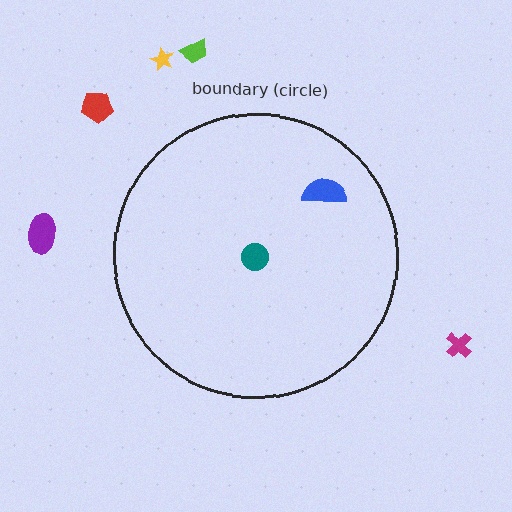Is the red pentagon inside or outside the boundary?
Outside.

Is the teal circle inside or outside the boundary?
Inside.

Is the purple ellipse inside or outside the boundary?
Outside.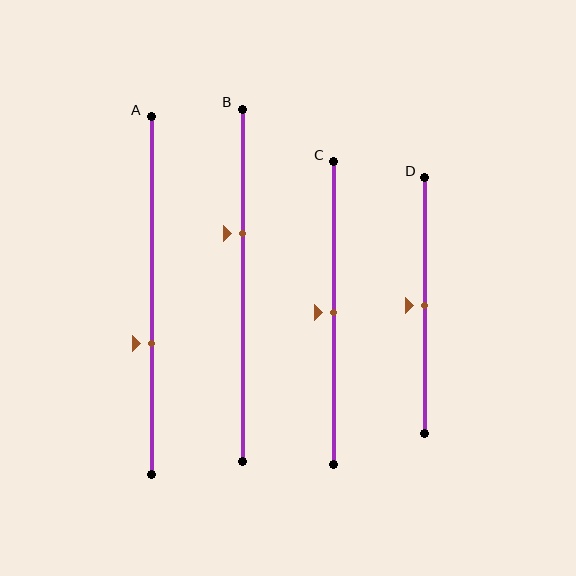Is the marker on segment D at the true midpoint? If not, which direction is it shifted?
Yes, the marker on segment D is at the true midpoint.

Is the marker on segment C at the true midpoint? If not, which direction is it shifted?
Yes, the marker on segment C is at the true midpoint.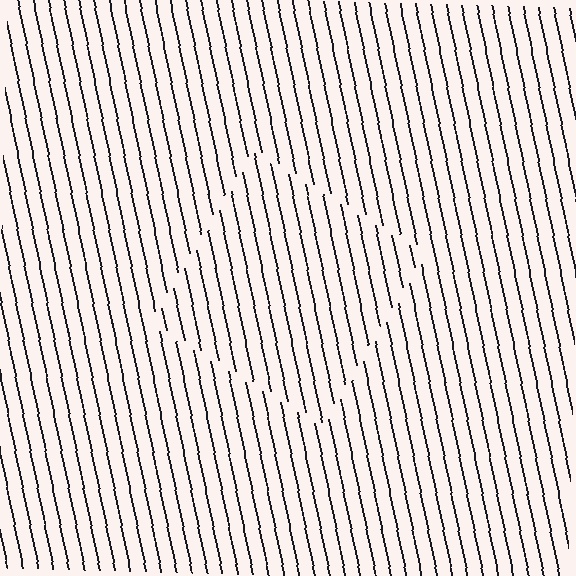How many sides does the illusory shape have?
4 sides — the line-ends trace a square.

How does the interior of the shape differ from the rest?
The interior of the shape contains the same grating, shifted by half a period — the contour is defined by the phase discontinuity where line-ends from the inner and outer gratings abut.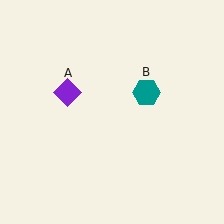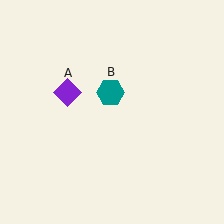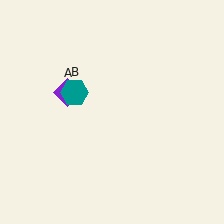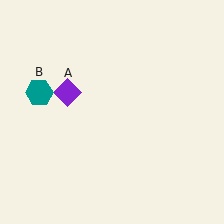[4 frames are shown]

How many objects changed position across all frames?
1 object changed position: teal hexagon (object B).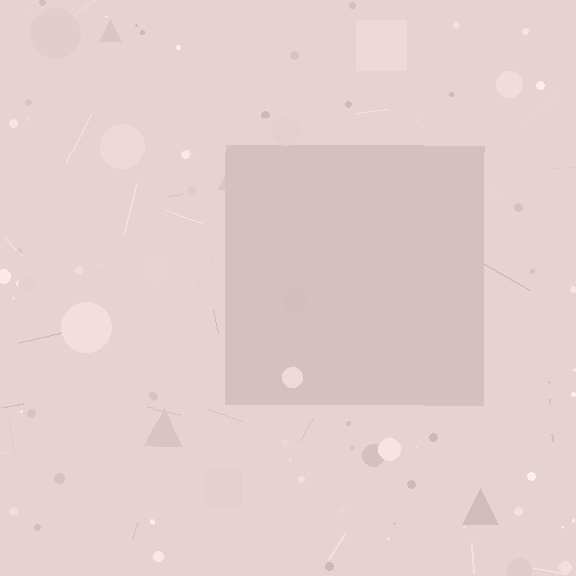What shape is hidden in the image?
A square is hidden in the image.